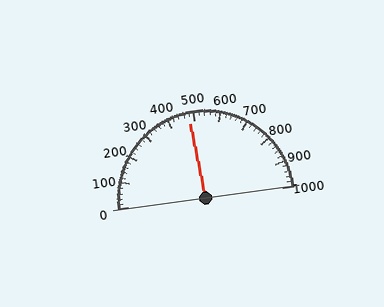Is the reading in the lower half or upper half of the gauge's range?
The reading is in the lower half of the range (0 to 1000).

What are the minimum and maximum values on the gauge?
The gauge ranges from 0 to 1000.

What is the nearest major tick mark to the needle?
The nearest major tick mark is 500.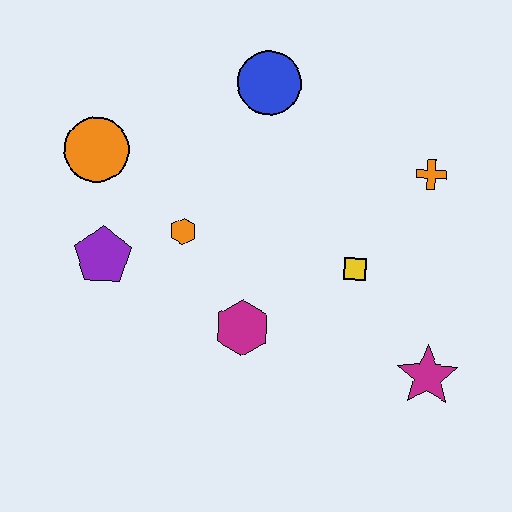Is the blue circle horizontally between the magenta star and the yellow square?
No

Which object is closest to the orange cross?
The yellow square is closest to the orange cross.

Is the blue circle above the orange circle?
Yes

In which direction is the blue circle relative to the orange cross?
The blue circle is to the left of the orange cross.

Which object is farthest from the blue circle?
The magenta star is farthest from the blue circle.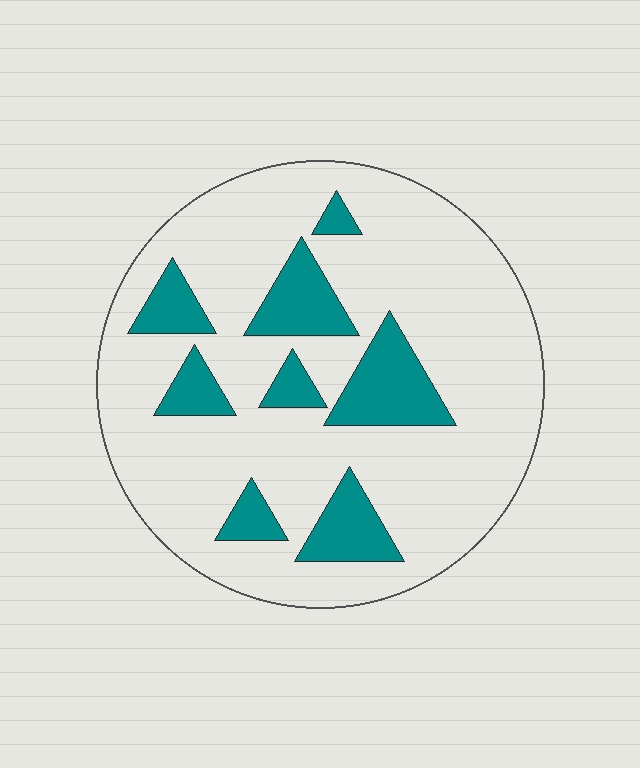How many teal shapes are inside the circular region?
8.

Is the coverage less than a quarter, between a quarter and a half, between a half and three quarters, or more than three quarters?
Less than a quarter.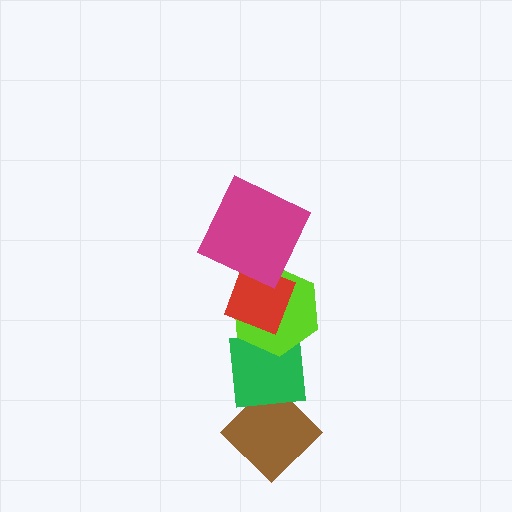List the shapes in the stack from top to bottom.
From top to bottom: the magenta square, the red diamond, the lime hexagon, the green square, the brown diamond.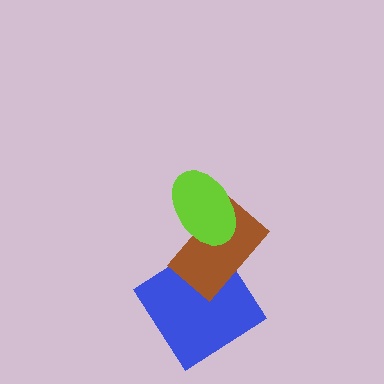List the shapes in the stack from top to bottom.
From top to bottom: the lime ellipse, the brown rectangle, the blue diamond.